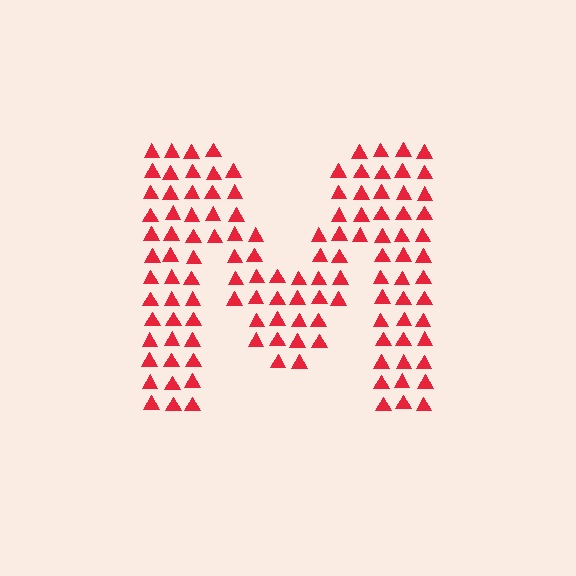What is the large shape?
The large shape is the letter M.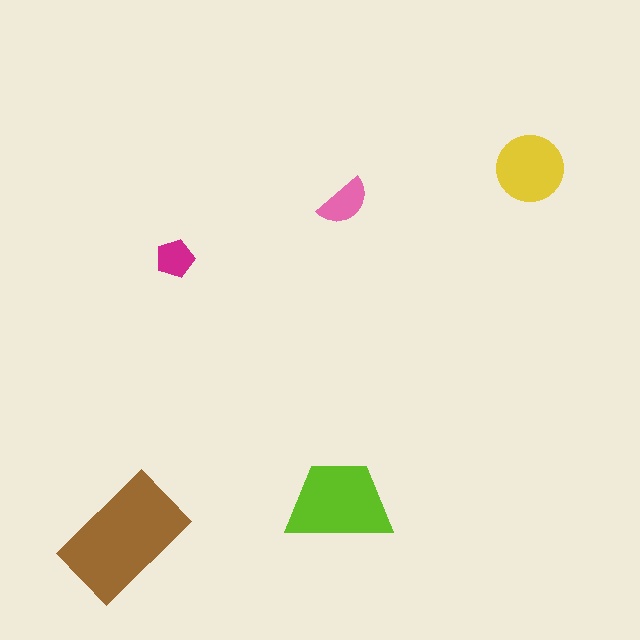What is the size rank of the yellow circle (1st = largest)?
3rd.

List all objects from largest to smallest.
The brown rectangle, the lime trapezoid, the yellow circle, the pink semicircle, the magenta pentagon.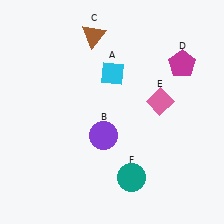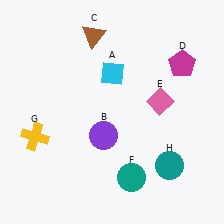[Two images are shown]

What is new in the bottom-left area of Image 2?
A yellow cross (G) was added in the bottom-left area of Image 2.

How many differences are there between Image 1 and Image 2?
There are 2 differences between the two images.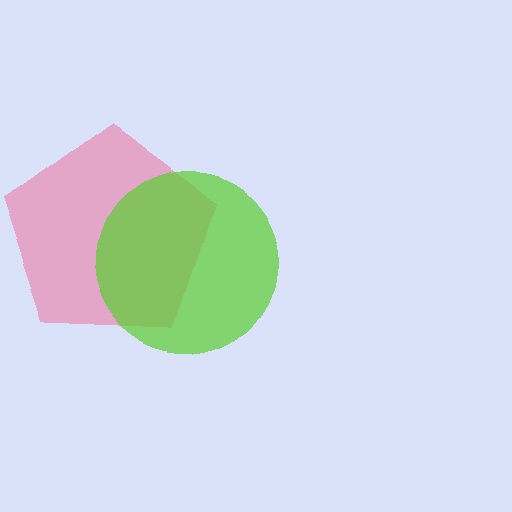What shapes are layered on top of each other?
The layered shapes are: a pink pentagon, a lime circle.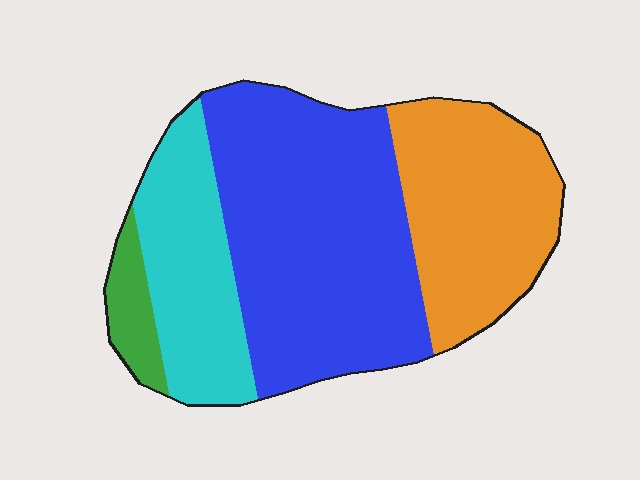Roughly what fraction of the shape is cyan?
Cyan takes up about one fifth (1/5) of the shape.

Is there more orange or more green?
Orange.